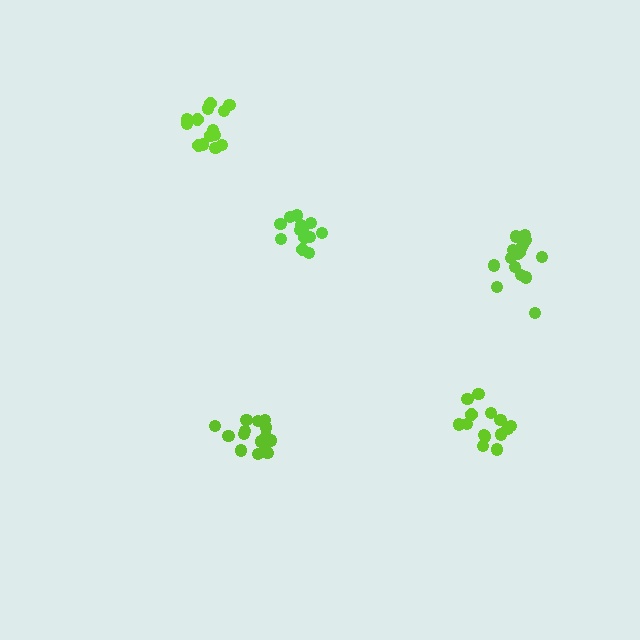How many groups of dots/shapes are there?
There are 5 groups.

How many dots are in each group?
Group 1: 13 dots, Group 2: 14 dots, Group 3: 15 dots, Group 4: 17 dots, Group 5: 15 dots (74 total).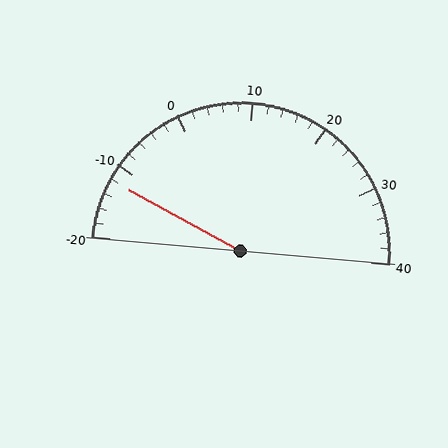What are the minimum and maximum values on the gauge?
The gauge ranges from -20 to 40.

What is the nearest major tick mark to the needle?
The nearest major tick mark is -10.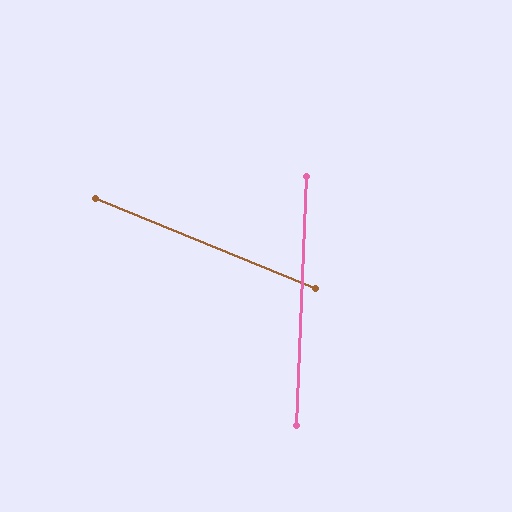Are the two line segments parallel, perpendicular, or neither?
Neither parallel nor perpendicular — they differ by about 70°.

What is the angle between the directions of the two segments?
Approximately 70 degrees.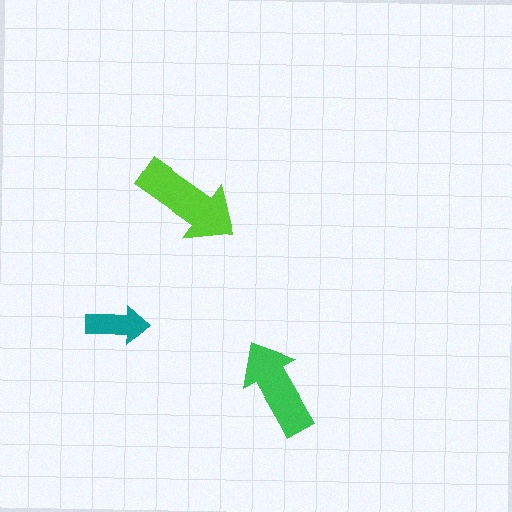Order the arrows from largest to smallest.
the lime one, the green one, the teal one.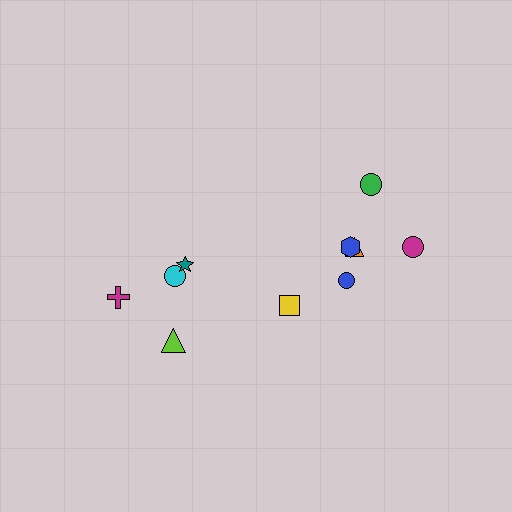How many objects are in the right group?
There are 6 objects.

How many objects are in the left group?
There are 4 objects.